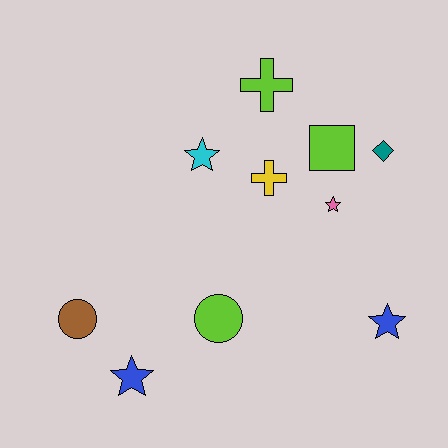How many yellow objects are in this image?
There is 1 yellow object.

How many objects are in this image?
There are 10 objects.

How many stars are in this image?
There are 4 stars.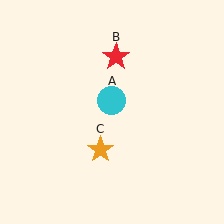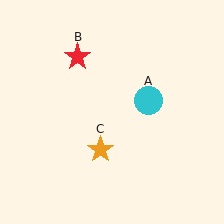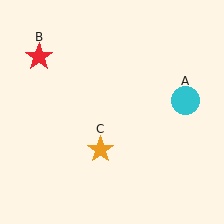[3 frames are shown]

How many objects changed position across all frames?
2 objects changed position: cyan circle (object A), red star (object B).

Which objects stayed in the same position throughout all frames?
Orange star (object C) remained stationary.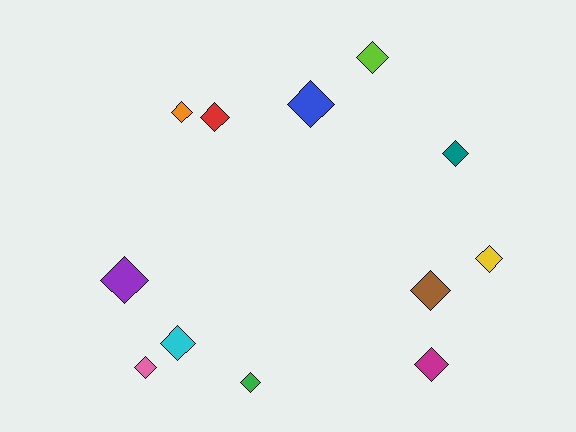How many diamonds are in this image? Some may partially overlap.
There are 12 diamonds.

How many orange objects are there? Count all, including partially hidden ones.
There is 1 orange object.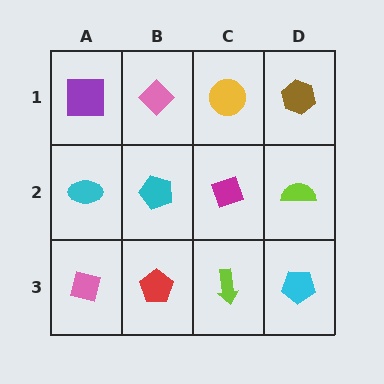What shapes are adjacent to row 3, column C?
A magenta diamond (row 2, column C), a red pentagon (row 3, column B), a cyan pentagon (row 3, column D).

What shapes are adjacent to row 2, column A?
A purple square (row 1, column A), a pink square (row 3, column A), a cyan pentagon (row 2, column B).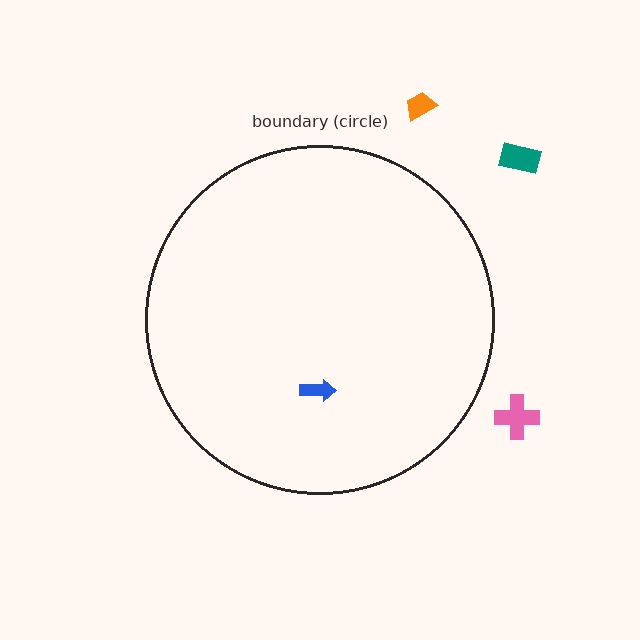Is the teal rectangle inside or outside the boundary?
Outside.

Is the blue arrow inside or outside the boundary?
Inside.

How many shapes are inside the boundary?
1 inside, 3 outside.